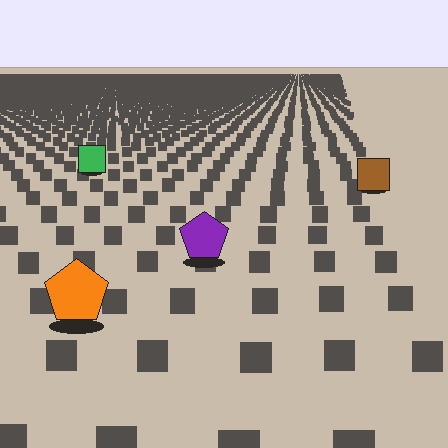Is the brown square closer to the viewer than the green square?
Yes. The brown square is closer — you can tell from the texture gradient: the ground texture is coarser near it.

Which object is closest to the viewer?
The orange pentagon is closest. The texture marks near it are larger and more spread out.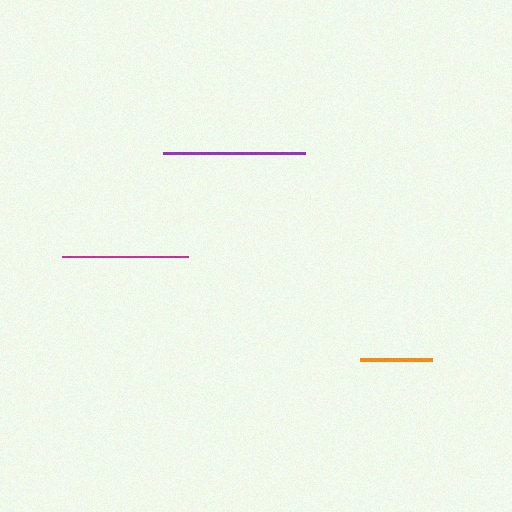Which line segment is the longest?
The purple line is the longest at approximately 142 pixels.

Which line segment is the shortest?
The orange line is the shortest at approximately 72 pixels.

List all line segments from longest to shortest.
From longest to shortest: purple, magenta, orange.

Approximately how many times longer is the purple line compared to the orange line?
The purple line is approximately 2.0 times the length of the orange line.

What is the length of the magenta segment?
The magenta segment is approximately 126 pixels long.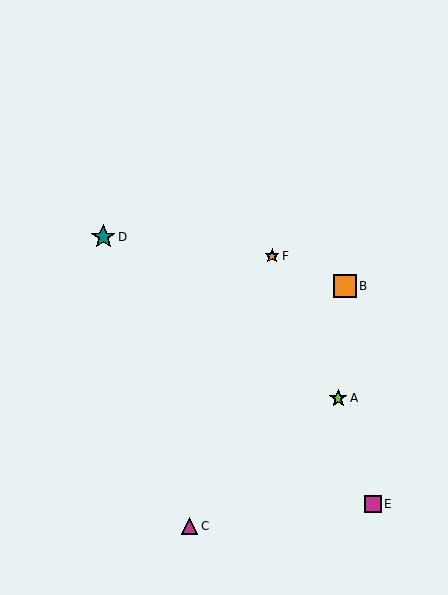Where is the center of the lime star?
The center of the lime star is at (338, 398).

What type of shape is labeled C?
Shape C is a magenta triangle.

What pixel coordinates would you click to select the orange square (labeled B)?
Click at (345, 286) to select the orange square B.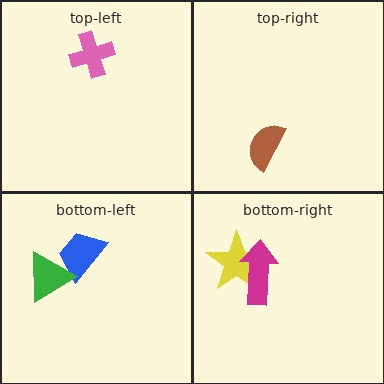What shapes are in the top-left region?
The pink cross.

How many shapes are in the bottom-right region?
2.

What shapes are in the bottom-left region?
The blue trapezoid, the green triangle.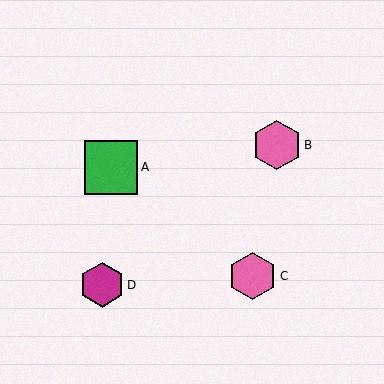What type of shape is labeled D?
Shape D is a magenta hexagon.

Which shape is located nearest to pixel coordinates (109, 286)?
The magenta hexagon (labeled D) at (102, 285) is nearest to that location.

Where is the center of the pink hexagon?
The center of the pink hexagon is at (253, 276).